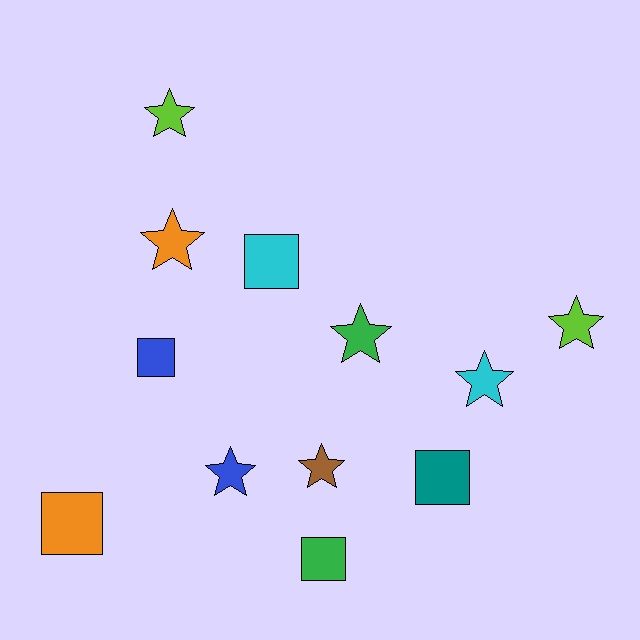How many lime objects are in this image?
There are 2 lime objects.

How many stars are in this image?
There are 7 stars.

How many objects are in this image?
There are 12 objects.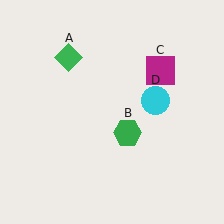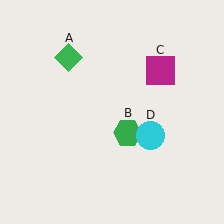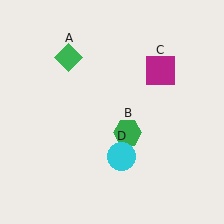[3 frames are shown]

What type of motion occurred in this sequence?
The cyan circle (object D) rotated clockwise around the center of the scene.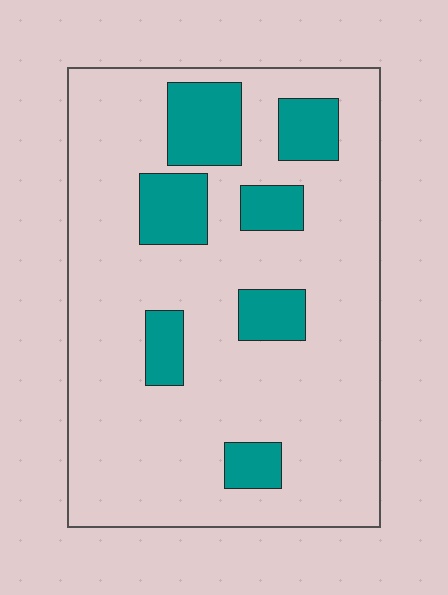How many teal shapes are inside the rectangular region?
7.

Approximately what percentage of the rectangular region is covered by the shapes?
Approximately 20%.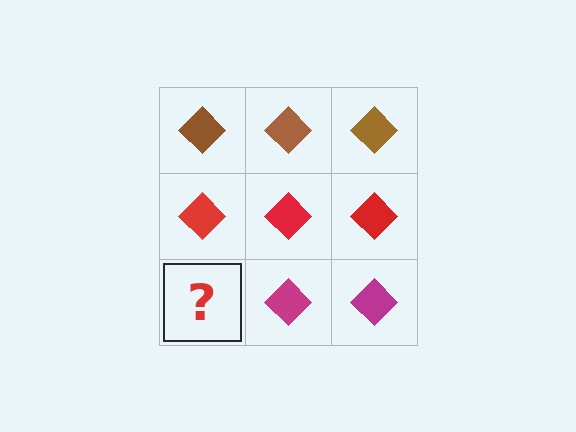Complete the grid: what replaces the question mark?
The question mark should be replaced with a magenta diamond.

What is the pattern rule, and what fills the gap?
The rule is that each row has a consistent color. The gap should be filled with a magenta diamond.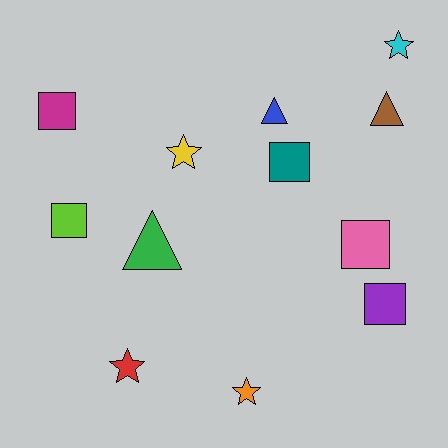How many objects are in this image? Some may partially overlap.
There are 12 objects.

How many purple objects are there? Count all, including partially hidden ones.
There is 1 purple object.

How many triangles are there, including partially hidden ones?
There are 3 triangles.